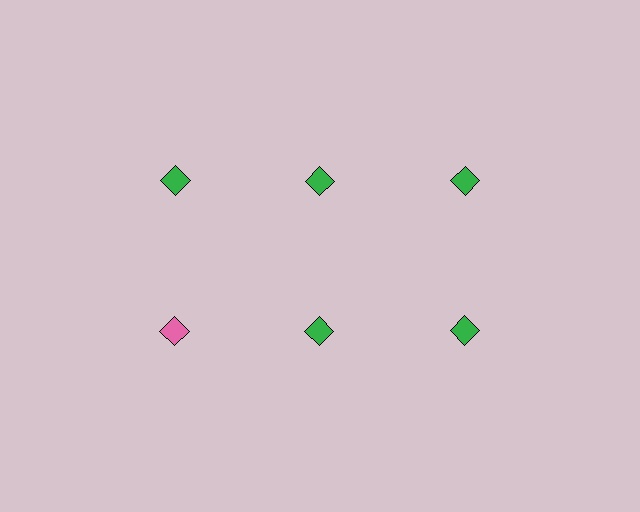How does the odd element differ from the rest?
It has a different color: pink instead of green.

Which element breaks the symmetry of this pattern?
The pink diamond in the second row, leftmost column breaks the symmetry. All other shapes are green diamonds.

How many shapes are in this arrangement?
There are 6 shapes arranged in a grid pattern.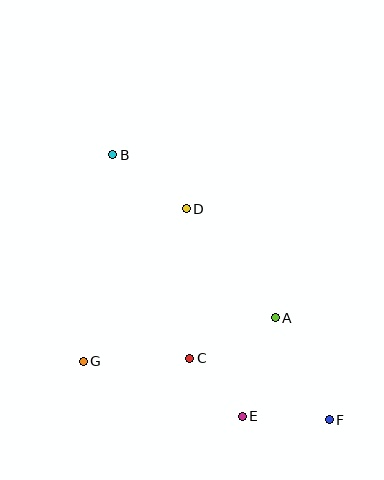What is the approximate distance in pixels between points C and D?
The distance between C and D is approximately 149 pixels.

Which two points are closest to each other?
Points C and E are closest to each other.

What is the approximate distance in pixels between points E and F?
The distance between E and F is approximately 87 pixels.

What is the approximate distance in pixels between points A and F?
The distance between A and F is approximately 115 pixels.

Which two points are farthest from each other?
Points B and F are farthest from each other.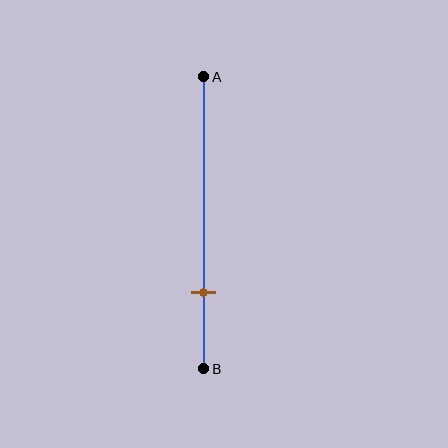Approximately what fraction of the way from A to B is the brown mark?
The brown mark is approximately 75% of the way from A to B.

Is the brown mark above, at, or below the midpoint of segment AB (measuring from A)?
The brown mark is below the midpoint of segment AB.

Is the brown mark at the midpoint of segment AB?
No, the mark is at about 75% from A, not at the 50% midpoint.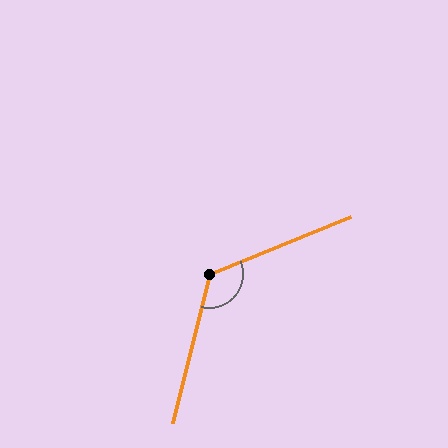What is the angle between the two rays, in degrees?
Approximately 126 degrees.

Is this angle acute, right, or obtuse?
It is obtuse.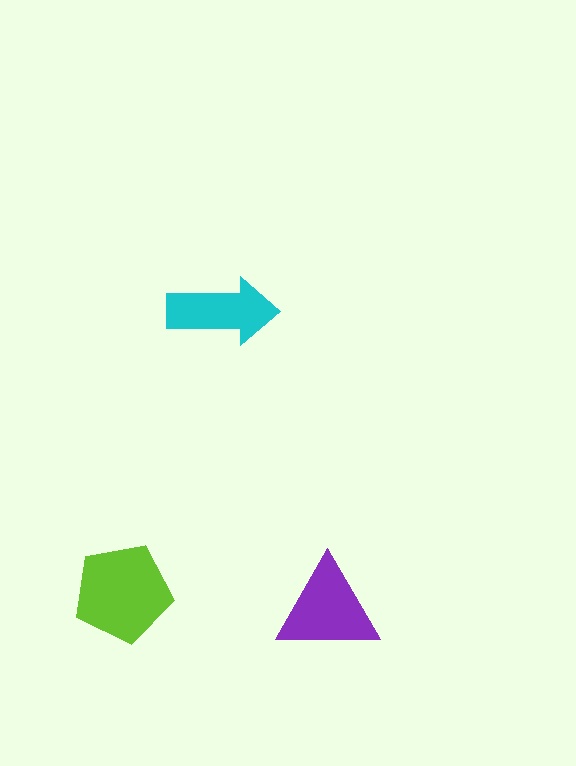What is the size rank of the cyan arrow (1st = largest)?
3rd.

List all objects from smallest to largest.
The cyan arrow, the purple triangle, the lime pentagon.